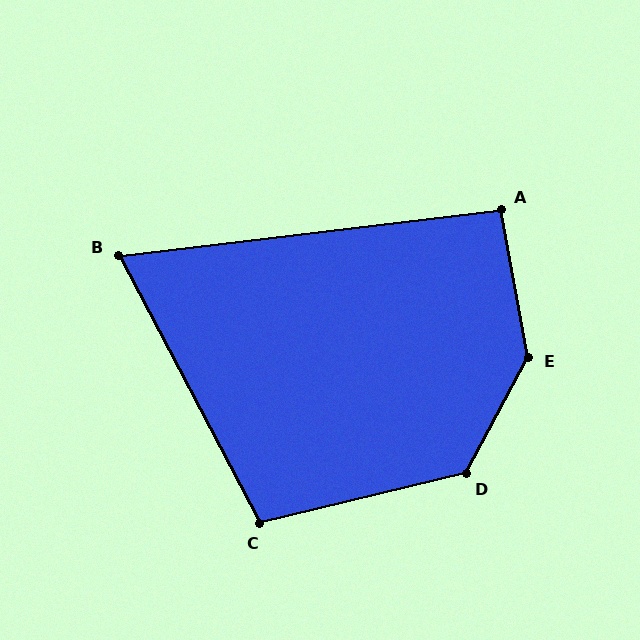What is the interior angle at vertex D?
Approximately 132 degrees (obtuse).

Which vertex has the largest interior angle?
E, at approximately 141 degrees.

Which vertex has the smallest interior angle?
B, at approximately 69 degrees.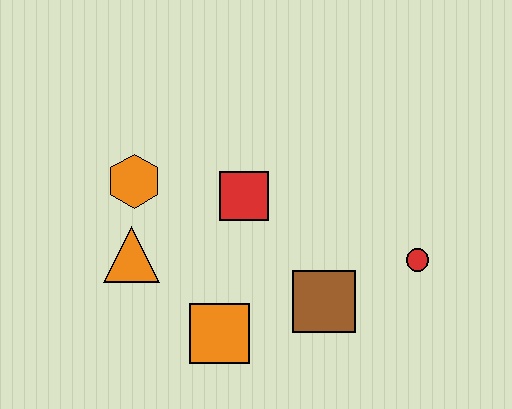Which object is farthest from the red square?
The red circle is farthest from the red square.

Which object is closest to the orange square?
The brown square is closest to the orange square.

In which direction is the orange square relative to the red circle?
The orange square is to the left of the red circle.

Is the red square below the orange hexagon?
Yes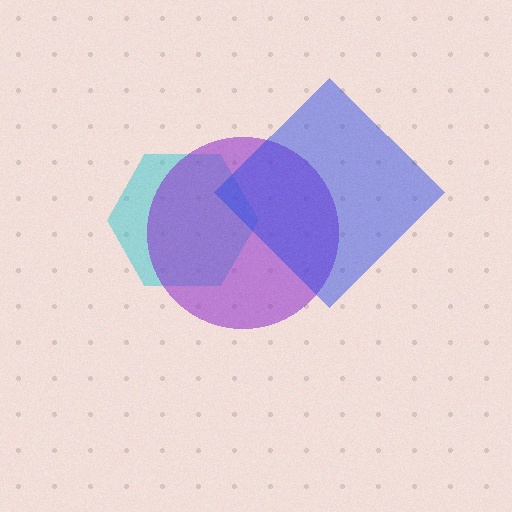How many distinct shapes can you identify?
There are 3 distinct shapes: a cyan hexagon, a purple circle, a blue diamond.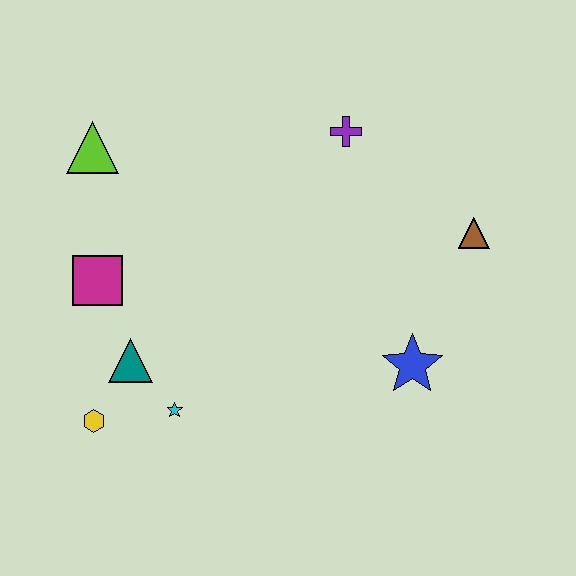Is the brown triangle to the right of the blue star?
Yes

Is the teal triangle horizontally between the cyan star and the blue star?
No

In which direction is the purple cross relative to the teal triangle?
The purple cross is above the teal triangle.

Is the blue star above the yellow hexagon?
Yes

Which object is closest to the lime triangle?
The magenta square is closest to the lime triangle.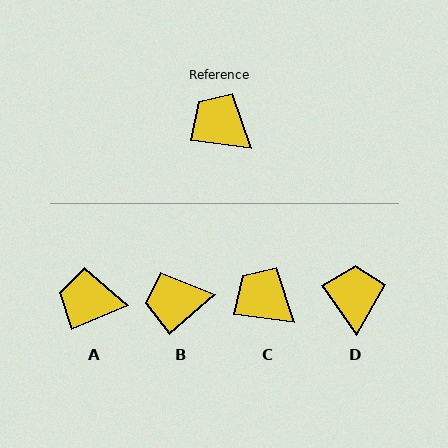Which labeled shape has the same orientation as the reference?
C.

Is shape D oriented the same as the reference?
No, it is off by about 47 degrees.